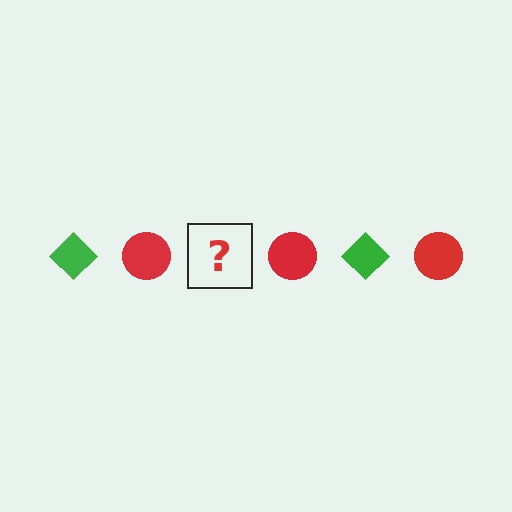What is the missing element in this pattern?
The missing element is a green diamond.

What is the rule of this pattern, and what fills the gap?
The rule is that the pattern alternates between green diamond and red circle. The gap should be filled with a green diamond.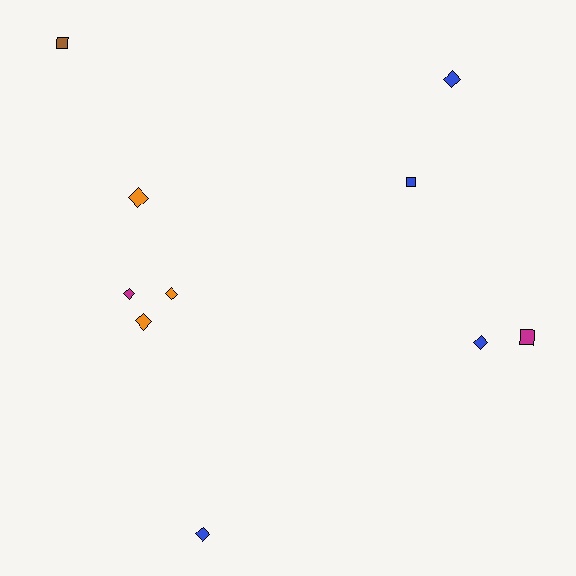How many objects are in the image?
There are 10 objects.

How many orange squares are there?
There are no orange squares.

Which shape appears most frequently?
Diamond, with 7 objects.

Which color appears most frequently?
Blue, with 4 objects.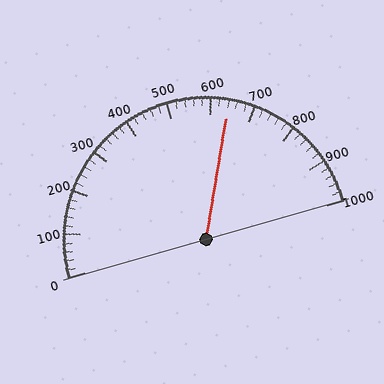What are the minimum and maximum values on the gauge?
The gauge ranges from 0 to 1000.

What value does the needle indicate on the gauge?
The needle indicates approximately 640.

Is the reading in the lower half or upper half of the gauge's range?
The reading is in the upper half of the range (0 to 1000).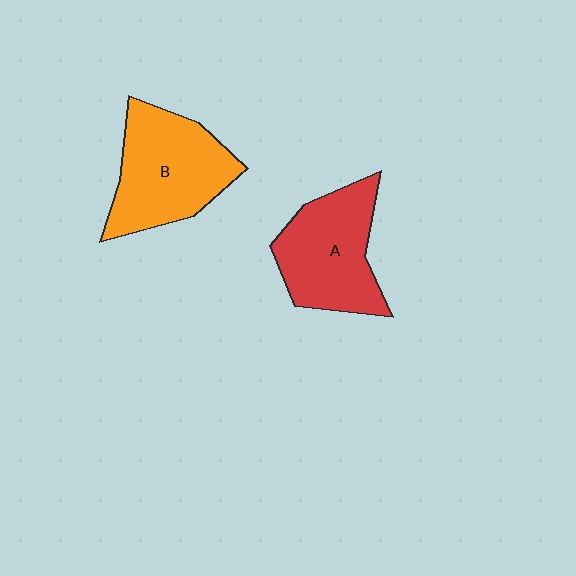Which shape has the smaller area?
Shape A (red).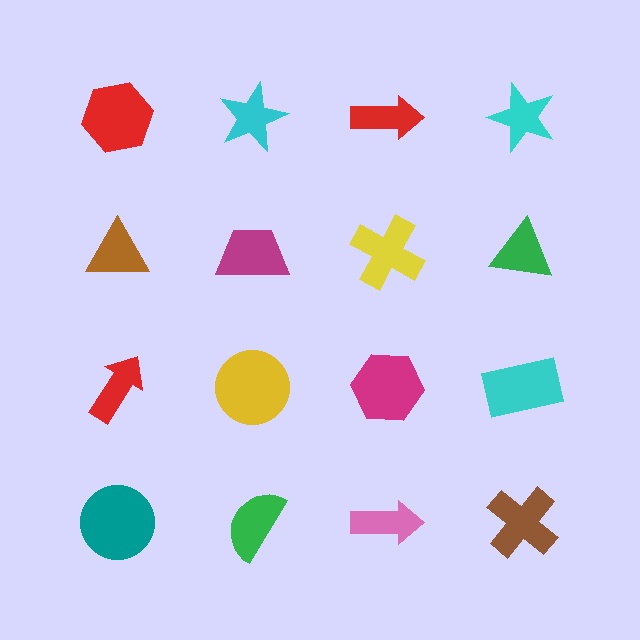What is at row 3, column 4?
A cyan rectangle.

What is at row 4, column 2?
A green semicircle.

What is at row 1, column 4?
A cyan star.